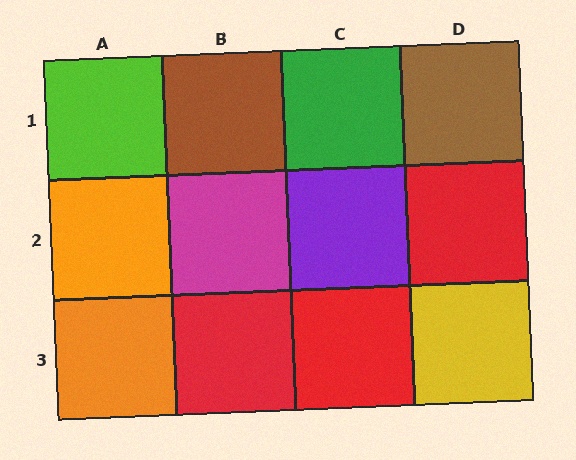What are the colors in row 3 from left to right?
Orange, red, red, yellow.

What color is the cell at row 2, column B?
Magenta.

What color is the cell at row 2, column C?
Purple.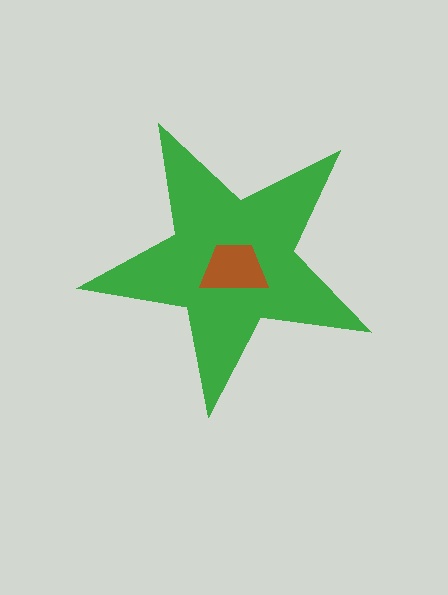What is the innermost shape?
The brown trapezoid.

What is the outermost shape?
The green star.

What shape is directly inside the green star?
The brown trapezoid.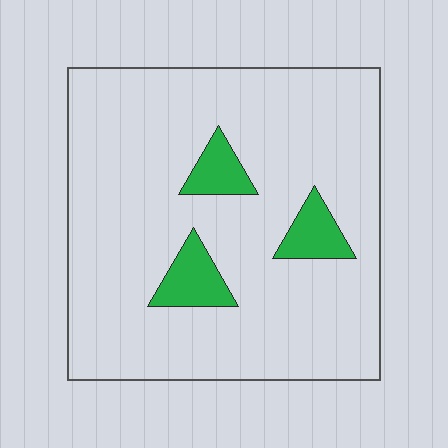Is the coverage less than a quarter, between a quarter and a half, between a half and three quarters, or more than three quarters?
Less than a quarter.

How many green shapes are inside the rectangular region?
3.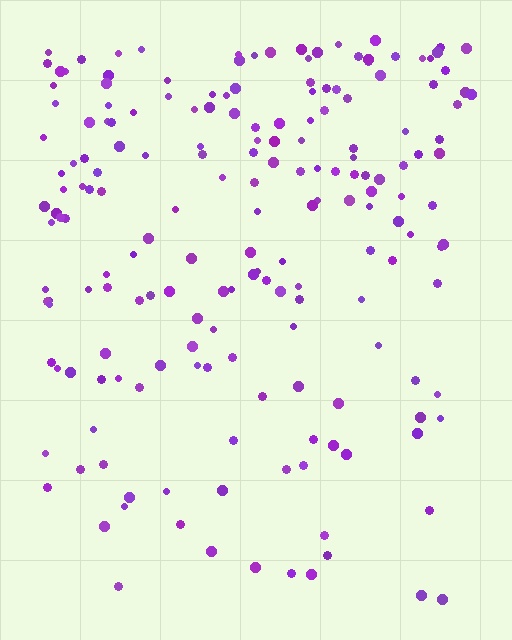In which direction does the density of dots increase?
From bottom to top, with the top side densest.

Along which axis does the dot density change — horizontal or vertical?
Vertical.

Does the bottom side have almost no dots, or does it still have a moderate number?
Still a moderate number, just noticeably fewer than the top.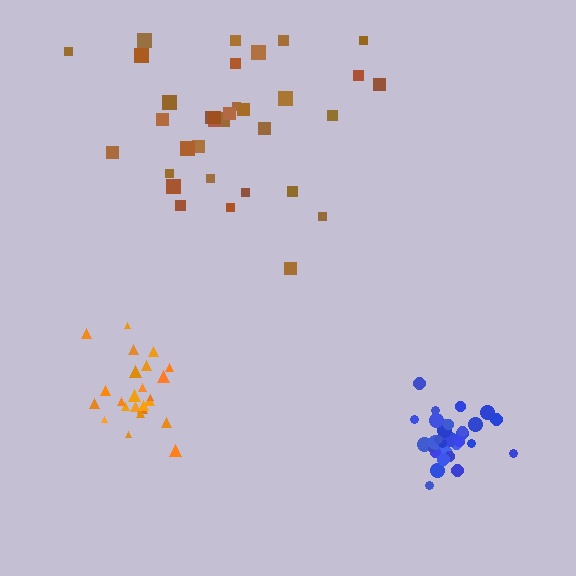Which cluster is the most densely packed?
Blue.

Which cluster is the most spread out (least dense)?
Brown.